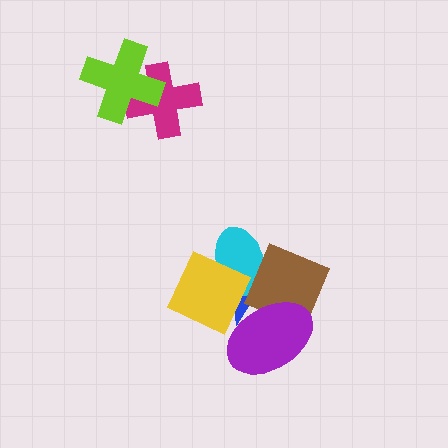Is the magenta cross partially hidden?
Yes, it is partially covered by another shape.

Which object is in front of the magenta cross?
The lime cross is in front of the magenta cross.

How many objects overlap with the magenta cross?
1 object overlaps with the magenta cross.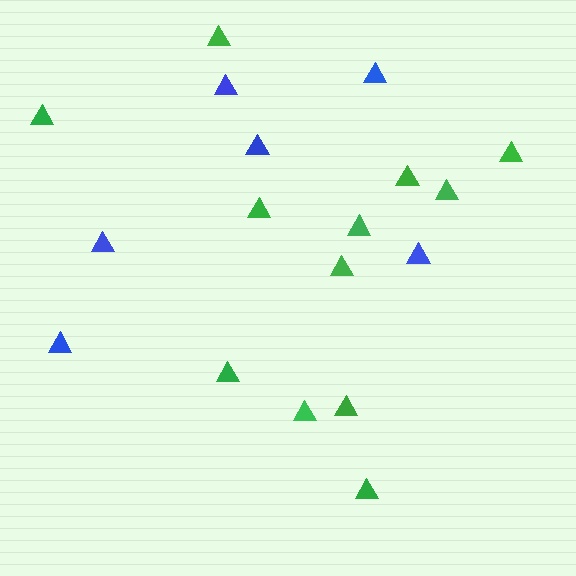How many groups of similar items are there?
There are 2 groups: one group of green triangles (12) and one group of blue triangles (6).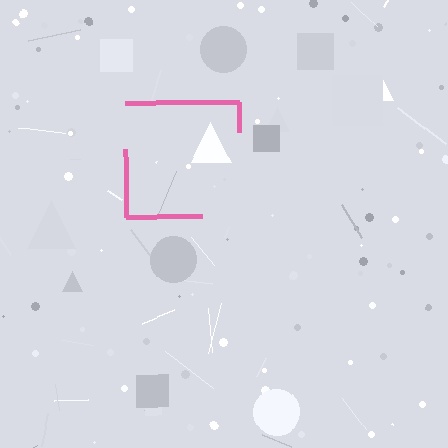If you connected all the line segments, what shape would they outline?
They would outline a square.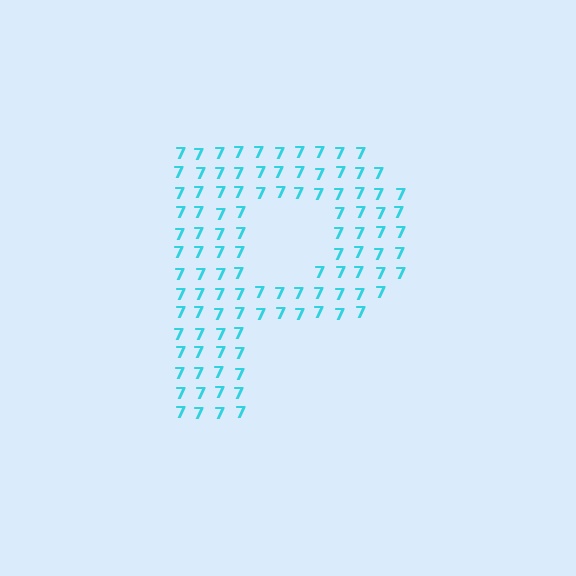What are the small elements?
The small elements are digit 7's.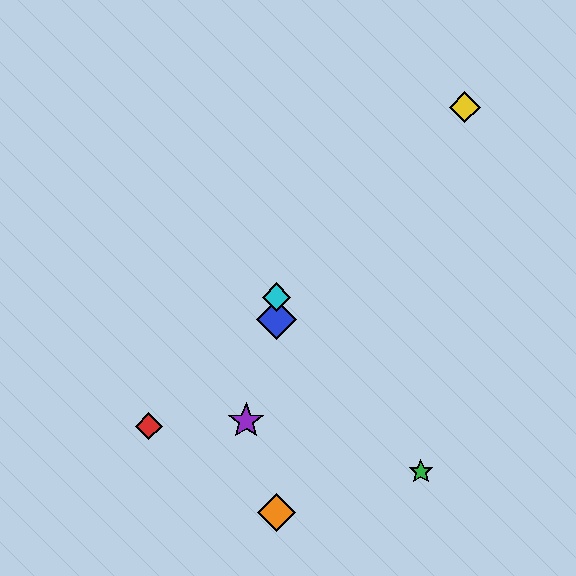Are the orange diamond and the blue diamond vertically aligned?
Yes, both are at x≈277.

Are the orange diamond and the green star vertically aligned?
No, the orange diamond is at x≈277 and the green star is at x≈421.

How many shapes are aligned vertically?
3 shapes (the blue diamond, the orange diamond, the cyan diamond) are aligned vertically.